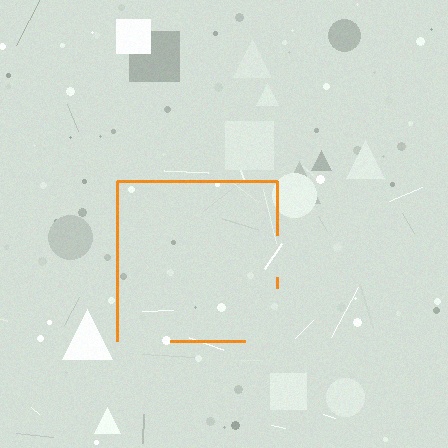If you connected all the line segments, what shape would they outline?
They would outline a square.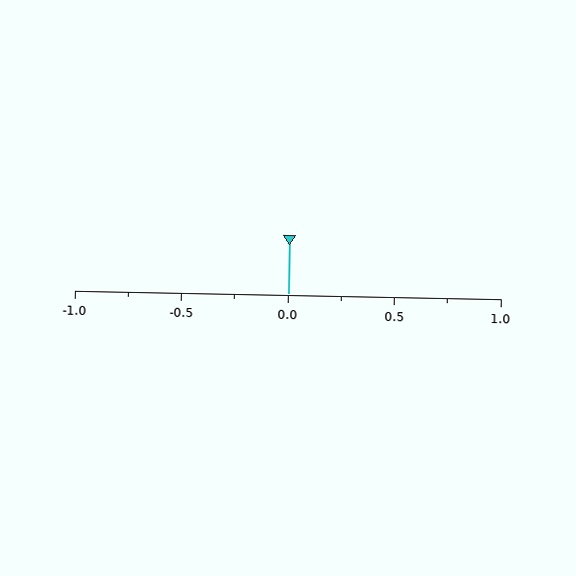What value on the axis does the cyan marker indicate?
The marker indicates approximately 0.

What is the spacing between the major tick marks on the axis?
The major ticks are spaced 0.5 apart.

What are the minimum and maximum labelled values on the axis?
The axis runs from -1.0 to 1.0.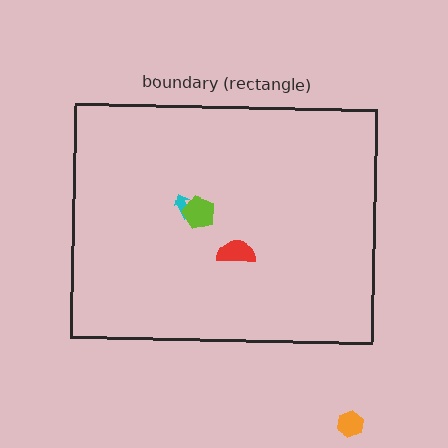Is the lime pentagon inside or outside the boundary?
Inside.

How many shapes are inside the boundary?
3 inside, 1 outside.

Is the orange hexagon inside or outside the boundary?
Outside.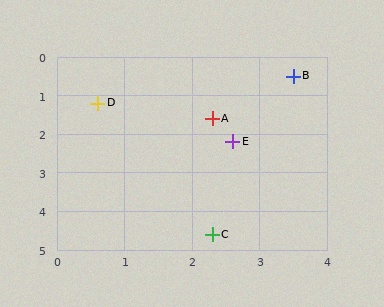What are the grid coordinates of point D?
Point D is at approximately (0.6, 1.2).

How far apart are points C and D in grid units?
Points C and D are about 3.8 grid units apart.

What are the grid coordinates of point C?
Point C is at approximately (2.3, 4.6).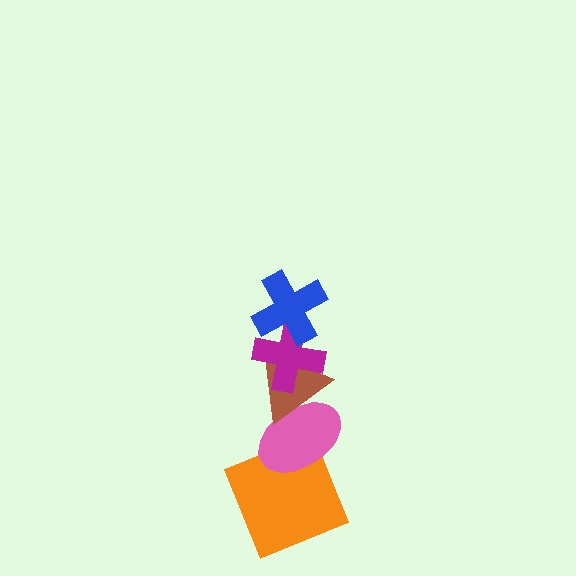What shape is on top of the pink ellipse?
The brown triangle is on top of the pink ellipse.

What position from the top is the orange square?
The orange square is 5th from the top.